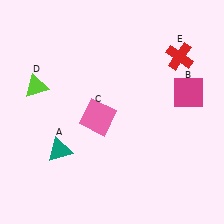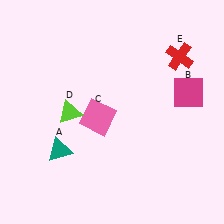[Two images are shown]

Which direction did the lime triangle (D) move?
The lime triangle (D) moved right.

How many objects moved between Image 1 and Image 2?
1 object moved between the two images.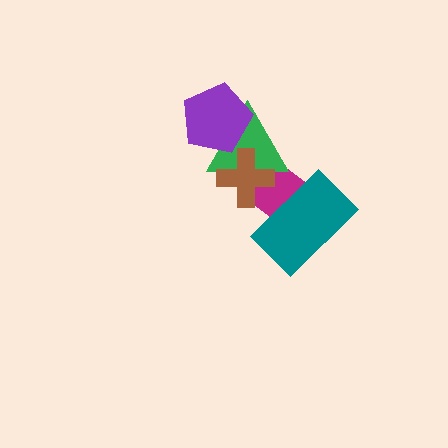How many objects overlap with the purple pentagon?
1 object overlaps with the purple pentagon.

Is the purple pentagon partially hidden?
No, no other shape covers it.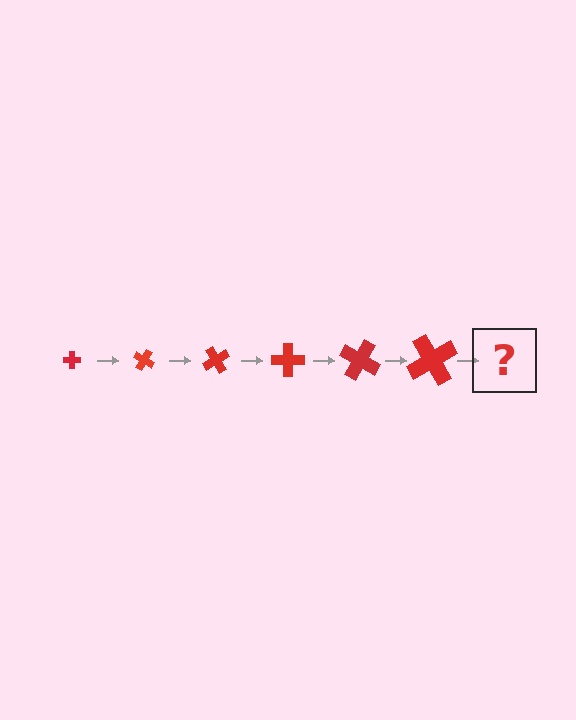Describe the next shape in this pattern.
It should be a cross, larger than the previous one and rotated 180 degrees from the start.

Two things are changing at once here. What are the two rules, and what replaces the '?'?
The two rules are that the cross grows larger each step and it rotates 30 degrees each step. The '?' should be a cross, larger than the previous one and rotated 180 degrees from the start.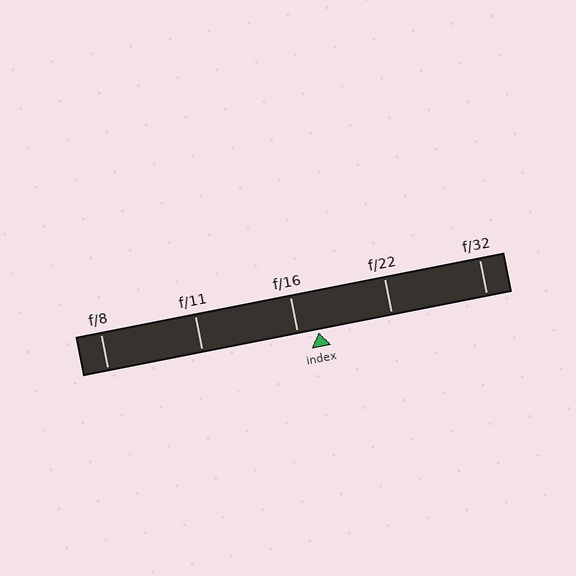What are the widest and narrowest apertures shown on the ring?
The widest aperture shown is f/8 and the narrowest is f/32.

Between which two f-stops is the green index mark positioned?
The index mark is between f/16 and f/22.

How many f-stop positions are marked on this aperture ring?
There are 5 f-stop positions marked.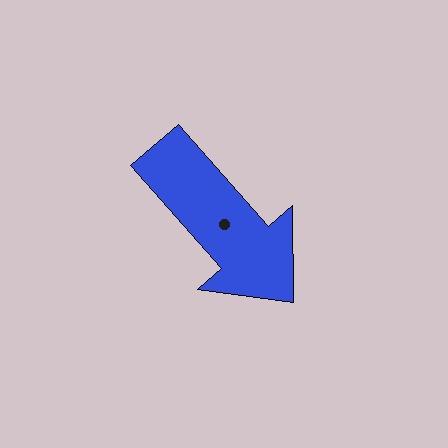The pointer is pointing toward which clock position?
Roughly 5 o'clock.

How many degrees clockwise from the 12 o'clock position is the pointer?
Approximately 139 degrees.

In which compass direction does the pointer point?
Southeast.